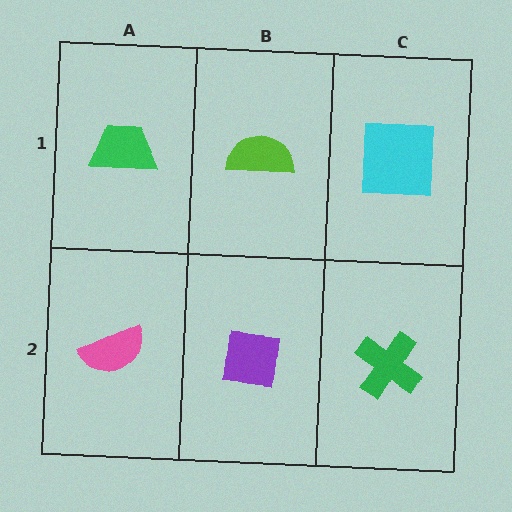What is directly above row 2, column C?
A cyan square.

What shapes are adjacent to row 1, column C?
A green cross (row 2, column C), a lime semicircle (row 1, column B).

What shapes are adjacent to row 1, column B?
A purple square (row 2, column B), a green trapezoid (row 1, column A), a cyan square (row 1, column C).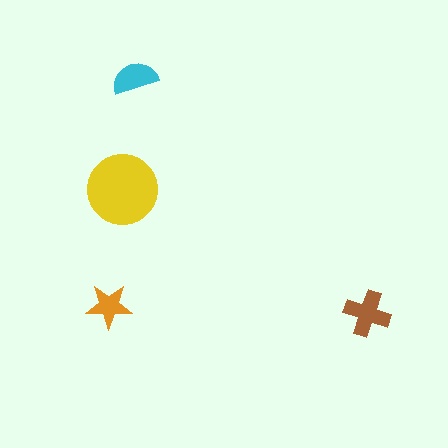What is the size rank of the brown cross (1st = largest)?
2nd.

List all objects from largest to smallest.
The yellow circle, the brown cross, the cyan semicircle, the orange star.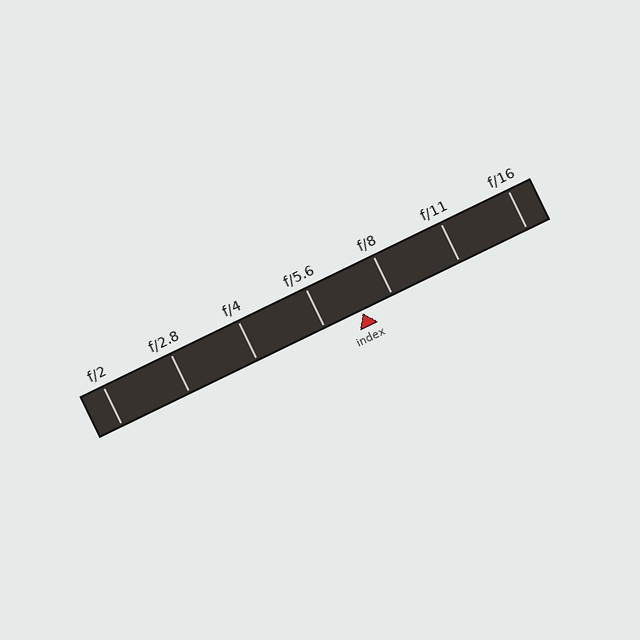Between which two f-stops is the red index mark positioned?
The index mark is between f/5.6 and f/8.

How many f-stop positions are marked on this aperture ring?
There are 7 f-stop positions marked.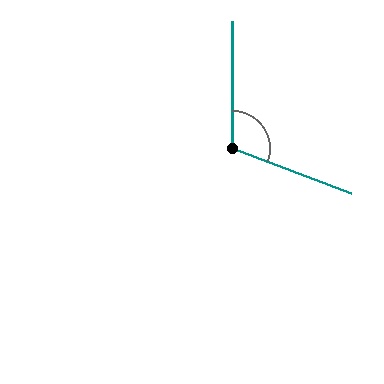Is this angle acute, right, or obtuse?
It is obtuse.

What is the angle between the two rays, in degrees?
Approximately 111 degrees.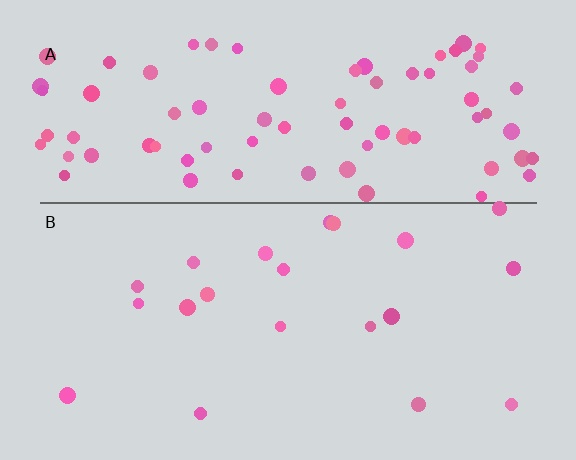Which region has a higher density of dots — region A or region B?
A (the top).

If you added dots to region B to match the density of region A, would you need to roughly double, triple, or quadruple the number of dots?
Approximately quadruple.